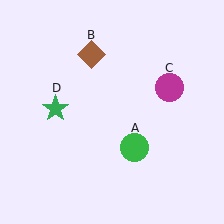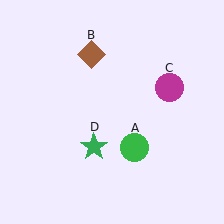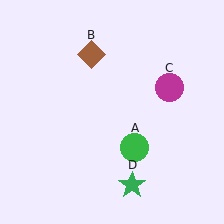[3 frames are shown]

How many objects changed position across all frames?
1 object changed position: green star (object D).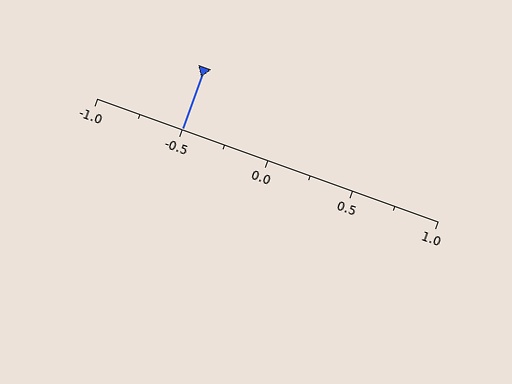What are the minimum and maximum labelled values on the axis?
The axis runs from -1.0 to 1.0.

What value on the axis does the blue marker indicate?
The marker indicates approximately -0.5.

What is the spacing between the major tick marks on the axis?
The major ticks are spaced 0.5 apart.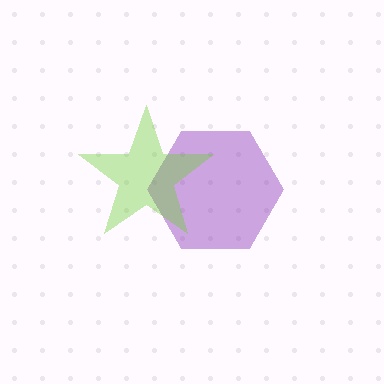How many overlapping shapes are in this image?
There are 2 overlapping shapes in the image.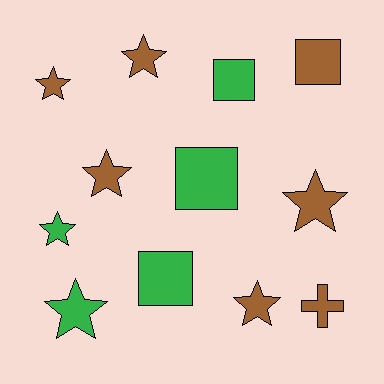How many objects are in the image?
There are 12 objects.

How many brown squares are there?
There is 1 brown square.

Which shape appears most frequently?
Star, with 7 objects.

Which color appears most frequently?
Brown, with 7 objects.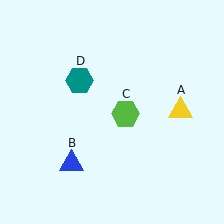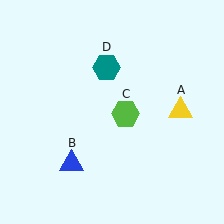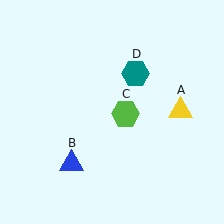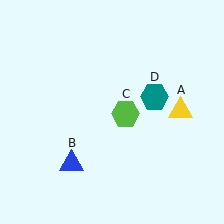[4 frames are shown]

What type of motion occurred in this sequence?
The teal hexagon (object D) rotated clockwise around the center of the scene.